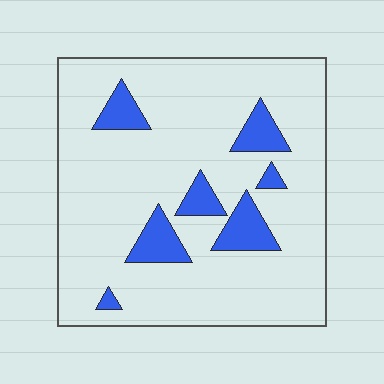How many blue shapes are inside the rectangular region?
7.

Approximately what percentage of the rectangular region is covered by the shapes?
Approximately 15%.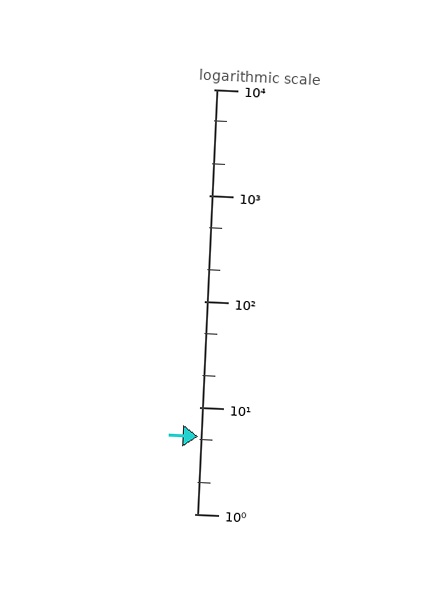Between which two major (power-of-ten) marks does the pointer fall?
The pointer is between 1 and 10.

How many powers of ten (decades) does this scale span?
The scale spans 4 decades, from 1 to 10000.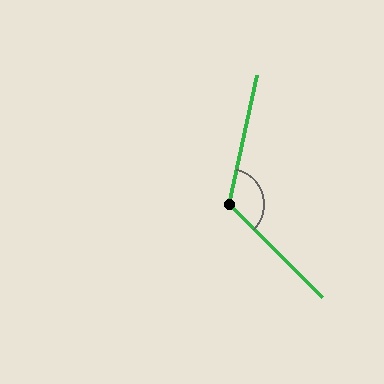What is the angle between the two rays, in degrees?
Approximately 123 degrees.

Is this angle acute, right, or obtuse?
It is obtuse.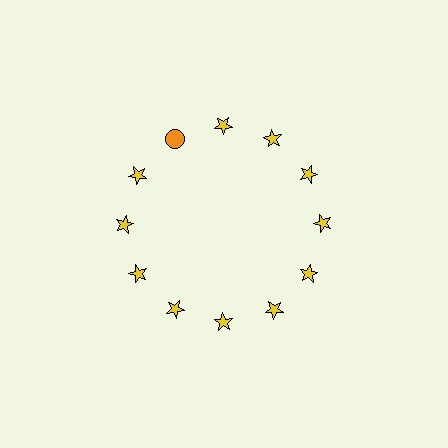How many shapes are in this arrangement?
There are 12 shapes arranged in a ring pattern.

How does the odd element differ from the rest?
It differs in both color (orange instead of yellow) and shape (circle instead of star).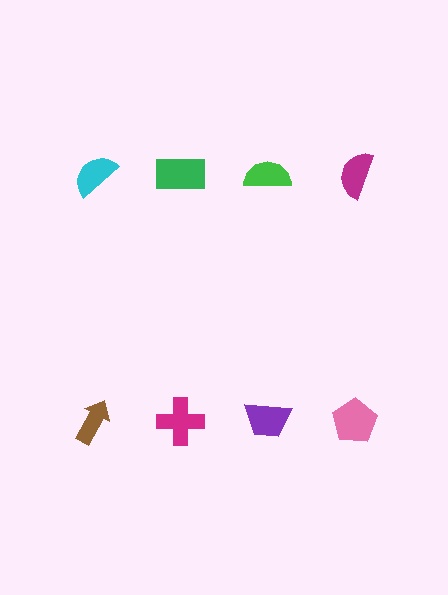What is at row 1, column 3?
A green semicircle.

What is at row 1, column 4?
A magenta semicircle.